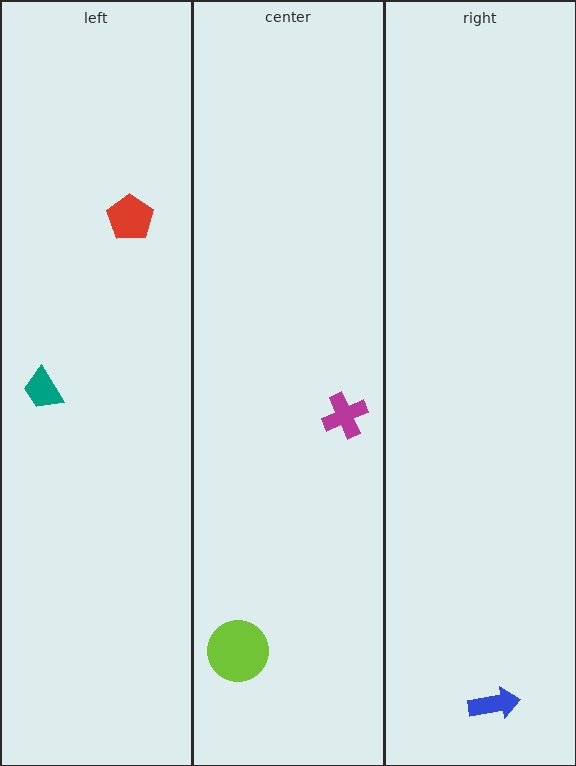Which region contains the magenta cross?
The center region.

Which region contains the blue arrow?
The right region.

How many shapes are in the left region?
2.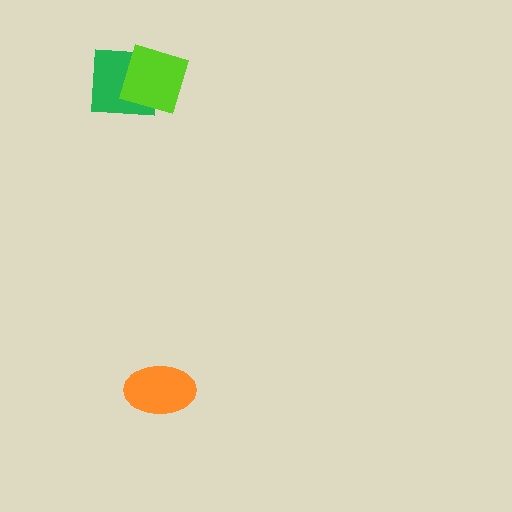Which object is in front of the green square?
The lime diamond is in front of the green square.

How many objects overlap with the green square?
1 object overlaps with the green square.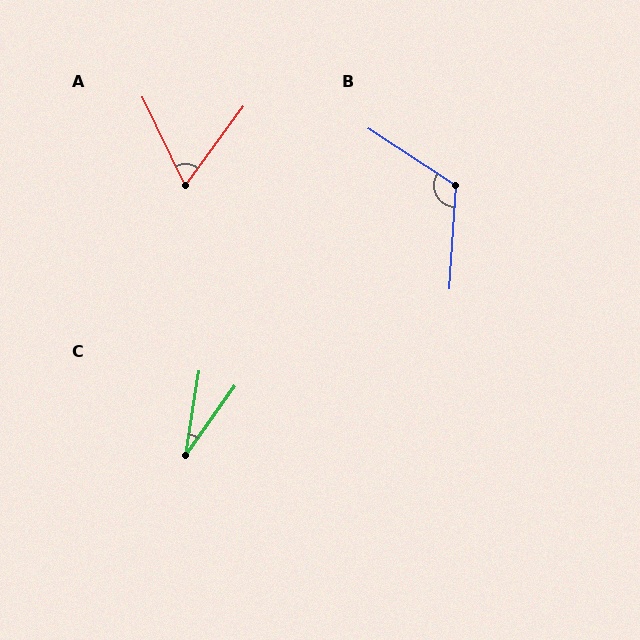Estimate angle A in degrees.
Approximately 62 degrees.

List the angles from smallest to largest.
C (26°), A (62°), B (119°).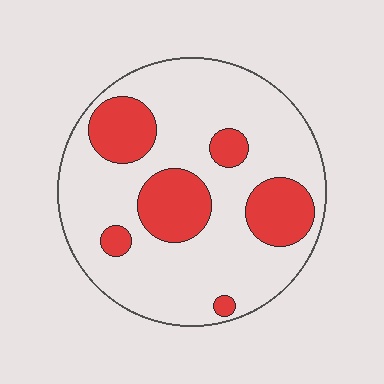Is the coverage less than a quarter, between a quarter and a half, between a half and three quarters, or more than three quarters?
Between a quarter and a half.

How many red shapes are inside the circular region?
6.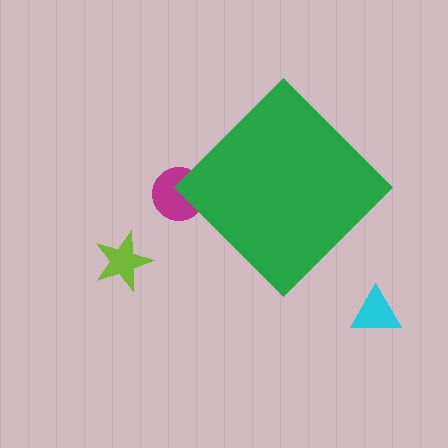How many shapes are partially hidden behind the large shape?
1 shape is partially hidden.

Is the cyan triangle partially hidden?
No, the cyan triangle is fully visible.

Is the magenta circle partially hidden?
Yes, the magenta circle is partially hidden behind the green diamond.